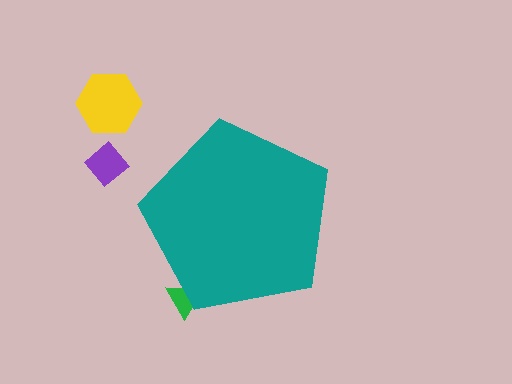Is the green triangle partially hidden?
Yes, the green triangle is partially hidden behind the teal pentagon.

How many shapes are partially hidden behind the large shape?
1 shape is partially hidden.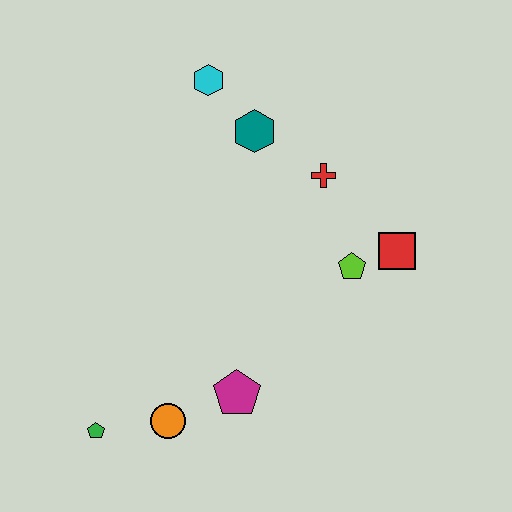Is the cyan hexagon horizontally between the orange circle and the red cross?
Yes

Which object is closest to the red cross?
The teal hexagon is closest to the red cross.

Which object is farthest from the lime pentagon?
The green pentagon is farthest from the lime pentagon.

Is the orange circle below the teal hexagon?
Yes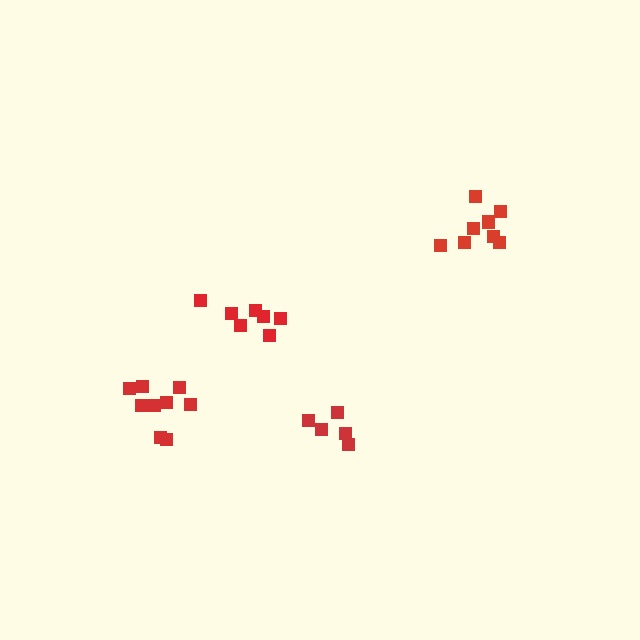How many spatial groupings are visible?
There are 4 spatial groupings.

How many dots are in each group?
Group 1: 9 dots, Group 2: 9 dots, Group 3: 5 dots, Group 4: 7 dots (30 total).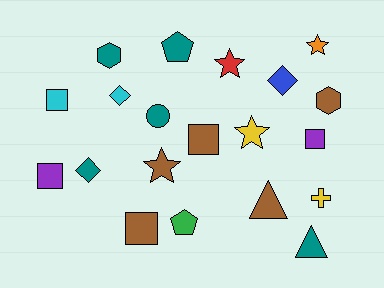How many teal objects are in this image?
There are 5 teal objects.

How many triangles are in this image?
There are 2 triangles.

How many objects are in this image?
There are 20 objects.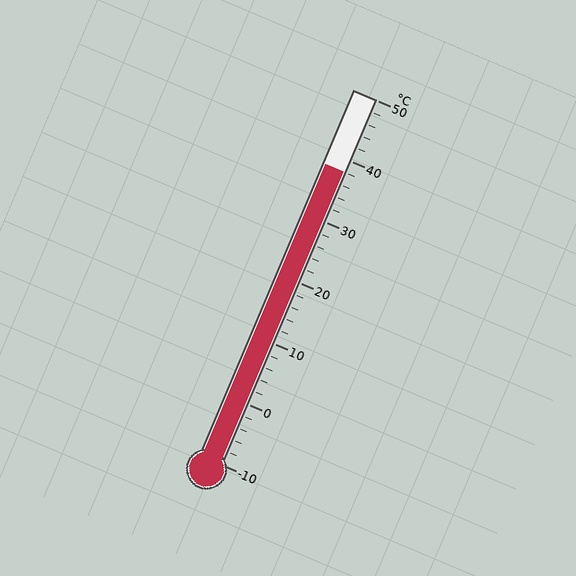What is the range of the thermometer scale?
The thermometer scale ranges from -10°C to 50°C.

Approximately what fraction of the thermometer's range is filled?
The thermometer is filled to approximately 80% of its range.